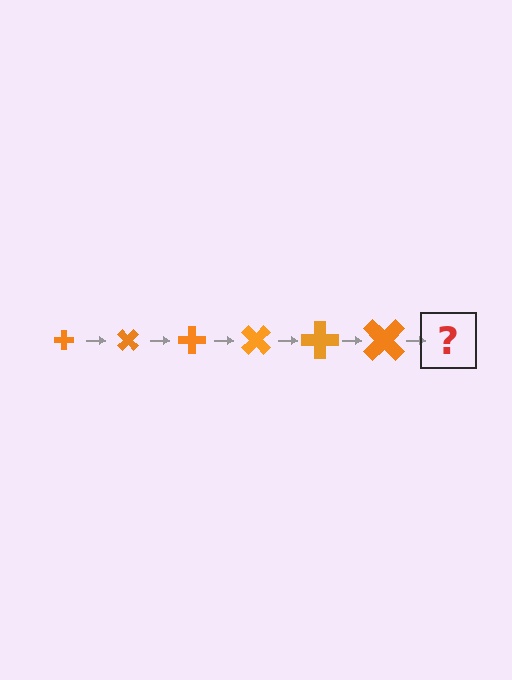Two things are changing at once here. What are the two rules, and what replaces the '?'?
The two rules are that the cross grows larger each step and it rotates 45 degrees each step. The '?' should be a cross, larger than the previous one and rotated 270 degrees from the start.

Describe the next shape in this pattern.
It should be a cross, larger than the previous one and rotated 270 degrees from the start.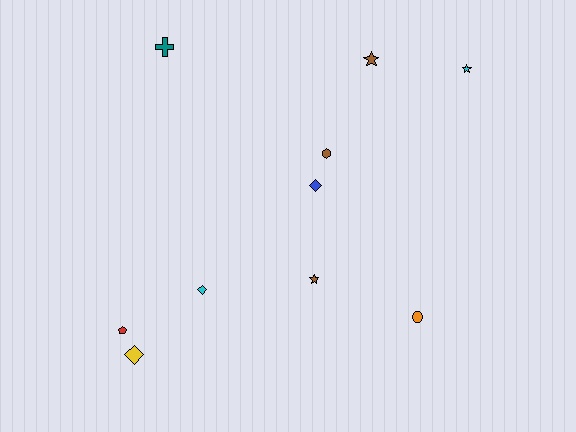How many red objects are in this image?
There is 1 red object.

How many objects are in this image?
There are 10 objects.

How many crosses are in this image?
There is 1 cross.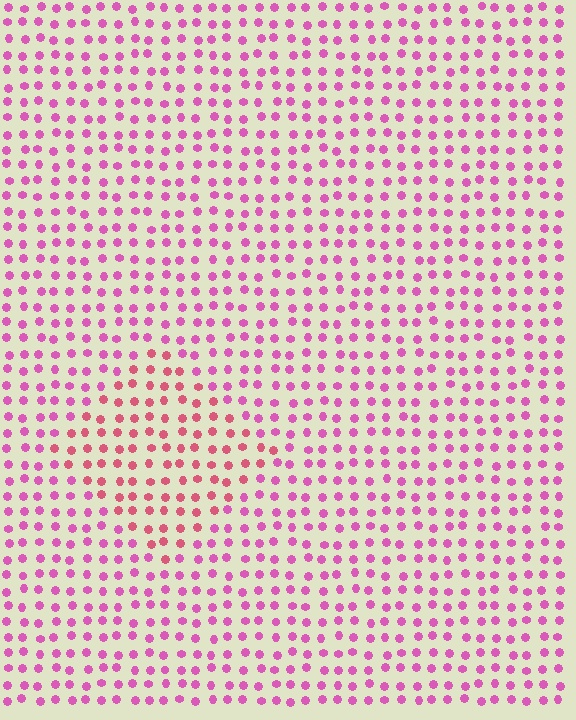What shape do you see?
I see a diamond.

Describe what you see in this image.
The image is filled with small pink elements in a uniform arrangement. A diamond-shaped region is visible where the elements are tinted to a slightly different hue, forming a subtle color boundary.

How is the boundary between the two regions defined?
The boundary is defined purely by a slight shift in hue (about 29 degrees). Spacing, size, and orientation are identical on both sides.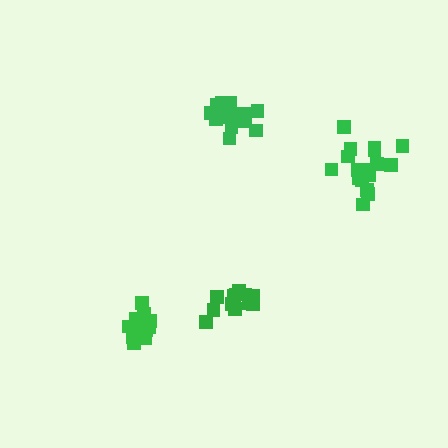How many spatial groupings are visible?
There are 4 spatial groupings.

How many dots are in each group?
Group 1: 12 dots, Group 2: 13 dots, Group 3: 17 dots, Group 4: 14 dots (56 total).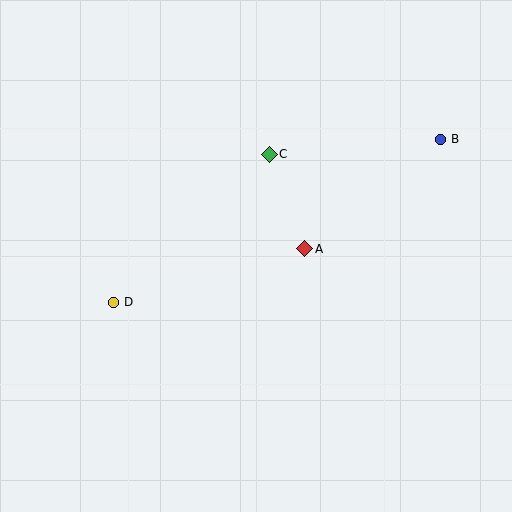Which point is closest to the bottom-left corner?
Point D is closest to the bottom-left corner.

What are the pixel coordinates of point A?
Point A is at (305, 249).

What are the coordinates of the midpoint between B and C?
The midpoint between B and C is at (355, 147).